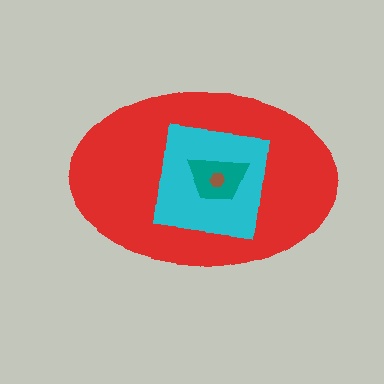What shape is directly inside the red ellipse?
The cyan square.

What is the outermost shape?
The red ellipse.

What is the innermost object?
The brown hexagon.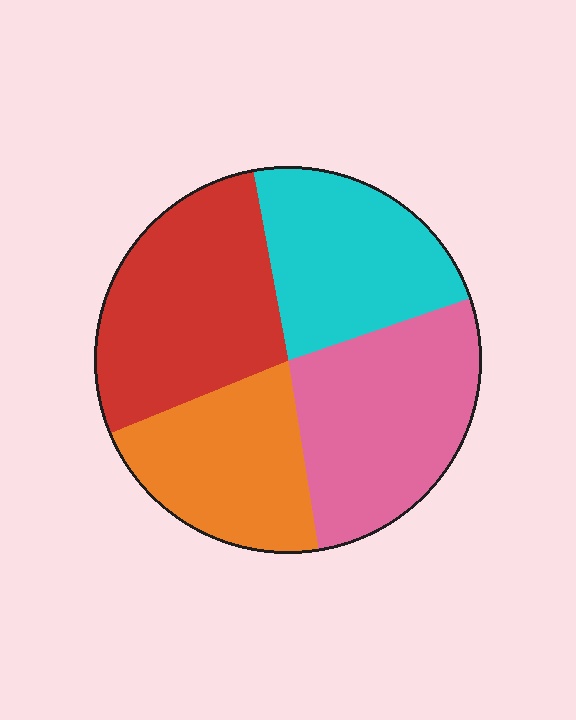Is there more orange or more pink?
Pink.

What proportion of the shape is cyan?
Cyan covers 23% of the shape.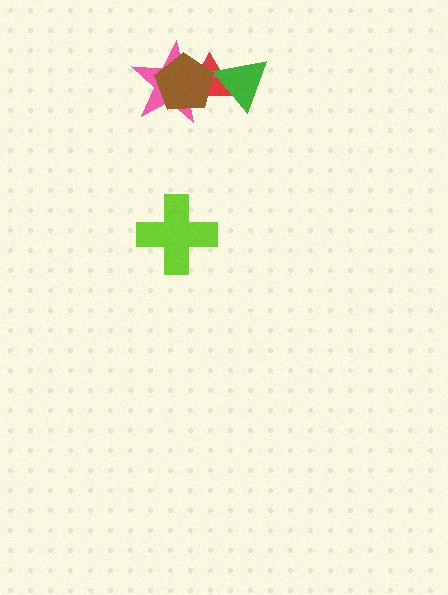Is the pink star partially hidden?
Yes, it is partially covered by another shape.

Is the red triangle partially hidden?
Yes, it is partially covered by another shape.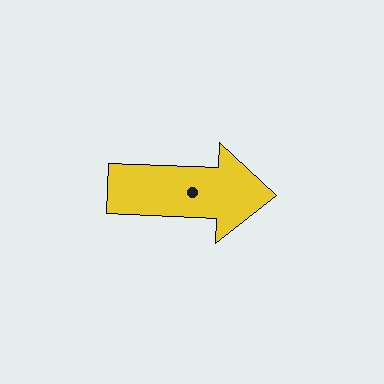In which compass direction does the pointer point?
East.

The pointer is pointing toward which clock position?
Roughly 3 o'clock.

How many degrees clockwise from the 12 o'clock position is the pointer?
Approximately 92 degrees.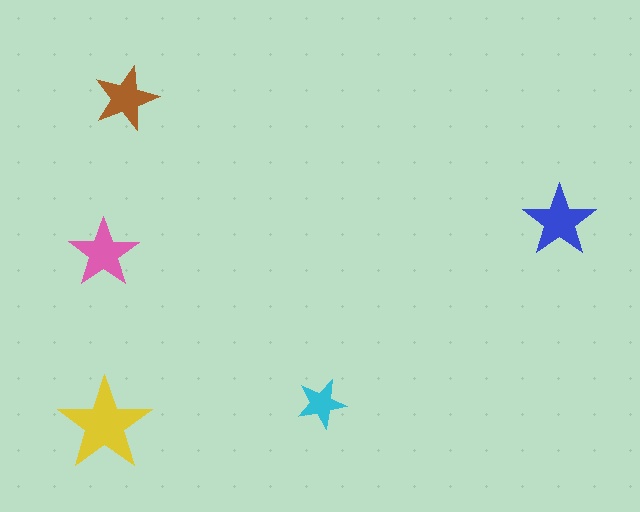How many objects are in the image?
There are 5 objects in the image.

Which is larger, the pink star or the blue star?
The blue one.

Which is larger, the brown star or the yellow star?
The yellow one.